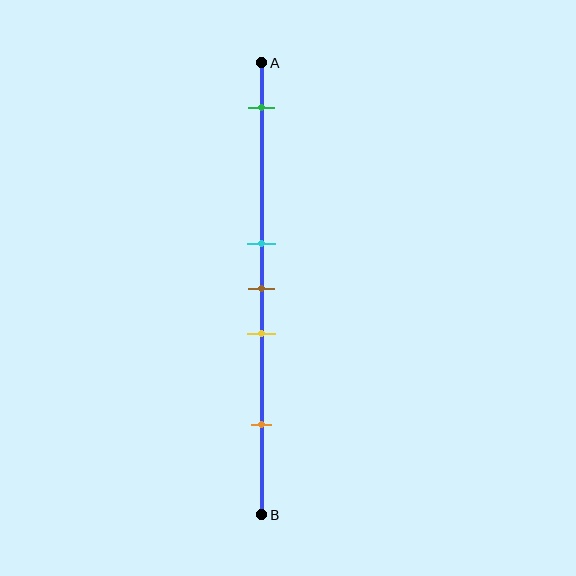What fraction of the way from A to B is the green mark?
The green mark is approximately 10% (0.1) of the way from A to B.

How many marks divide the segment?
There are 5 marks dividing the segment.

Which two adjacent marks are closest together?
The cyan and brown marks are the closest adjacent pair.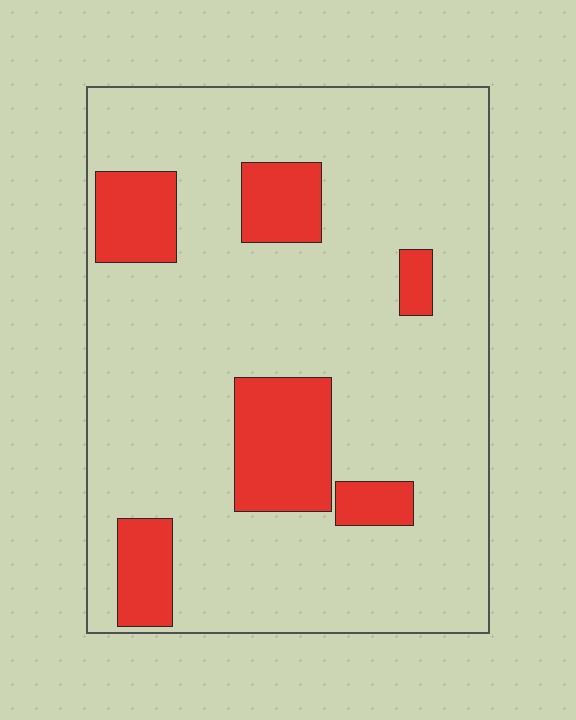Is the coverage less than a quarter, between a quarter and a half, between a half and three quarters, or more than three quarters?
Less than a quarter.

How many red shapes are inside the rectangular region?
6.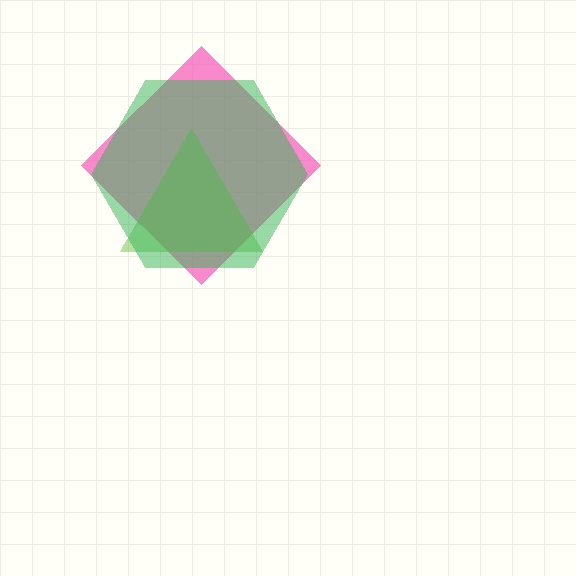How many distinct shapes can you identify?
There are 3 distinct shapes: a pink diamond, a lime triangle, a green hexagon.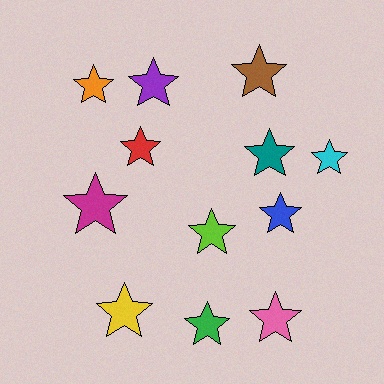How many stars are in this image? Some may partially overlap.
There are 12 stars.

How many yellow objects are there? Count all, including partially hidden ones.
There is 1 yellow object.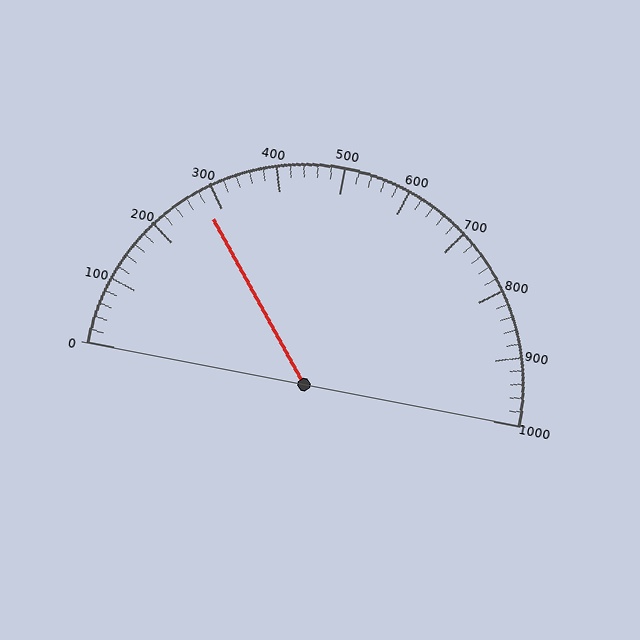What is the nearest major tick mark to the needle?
The nearest major tick mark is 300.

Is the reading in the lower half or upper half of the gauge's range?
The reading is in the lower half of the range (0 to 1000).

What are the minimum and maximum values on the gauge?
The gauge ranges from 0 to 1000.